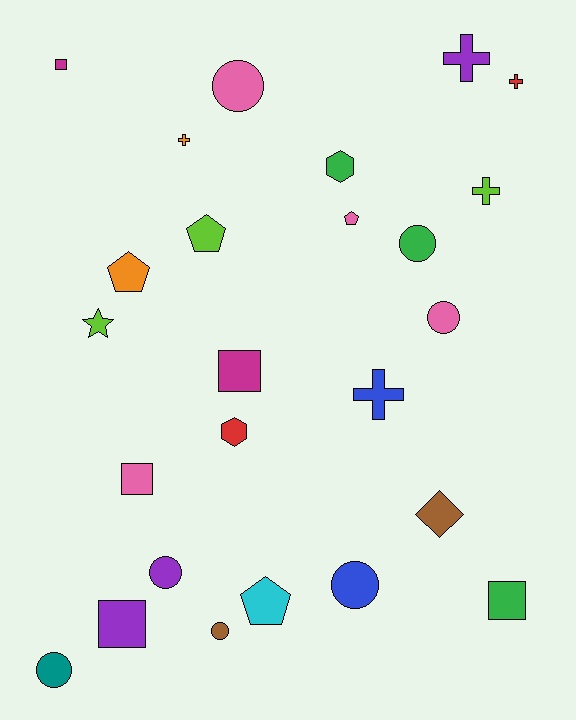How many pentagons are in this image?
There are 4 pentagons.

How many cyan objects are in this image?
There is 1 cyan object.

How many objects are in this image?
There are 25 objects.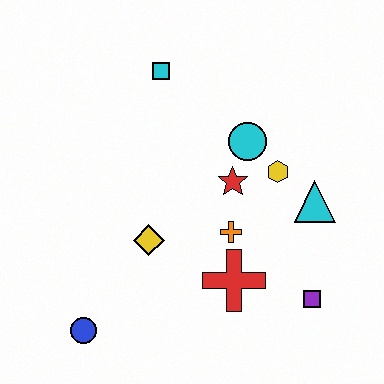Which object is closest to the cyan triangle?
The yellow hexagon is closest to the cyan triangle.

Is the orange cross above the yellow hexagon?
No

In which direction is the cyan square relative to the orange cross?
The cyan square is above the orange cross.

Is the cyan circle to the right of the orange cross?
Yes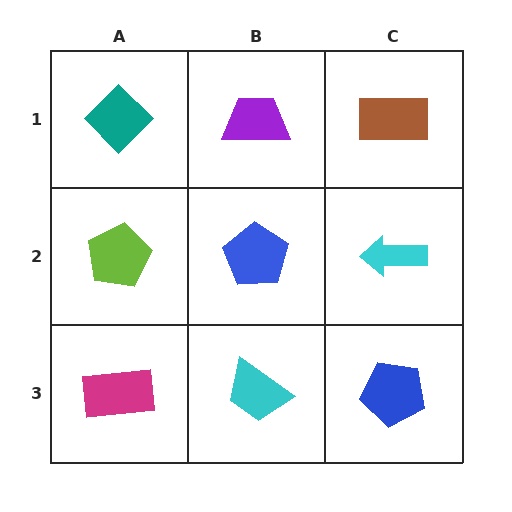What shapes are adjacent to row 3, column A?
A lime pentagon (row 2, column A), a cyan trapezoid (row 3, column B).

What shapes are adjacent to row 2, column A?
A teal diamond (row 1, column A), a magenta rectangle (row 3, column A), a blue pentagon (row 2, column B).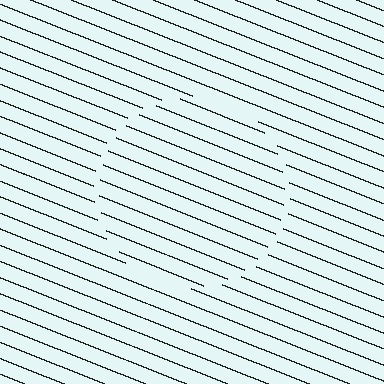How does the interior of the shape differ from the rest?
The interior of the shape contains the same grating, shifted by half a period — the contour is defined by the phase discontinuity where line-ends from the inner and outer gratings abut.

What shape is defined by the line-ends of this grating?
An illusory circle. The interior of the shape contains the same grating, shifted by half a period — the contour is defined by the phase discontinuity where line-ends from the inner and outer gratings abut.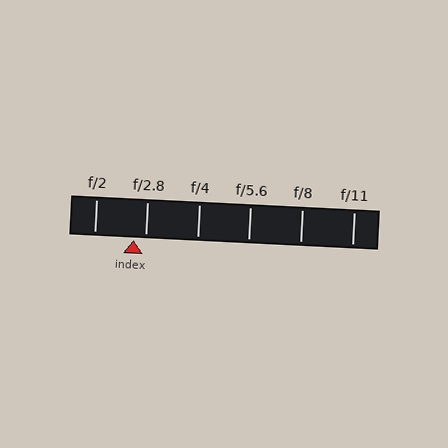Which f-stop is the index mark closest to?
The index mark is closest to f/2.8.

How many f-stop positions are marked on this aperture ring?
There are 6 f-stop positions marked.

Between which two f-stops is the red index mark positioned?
The index mark is between f/2 and f/2.8.